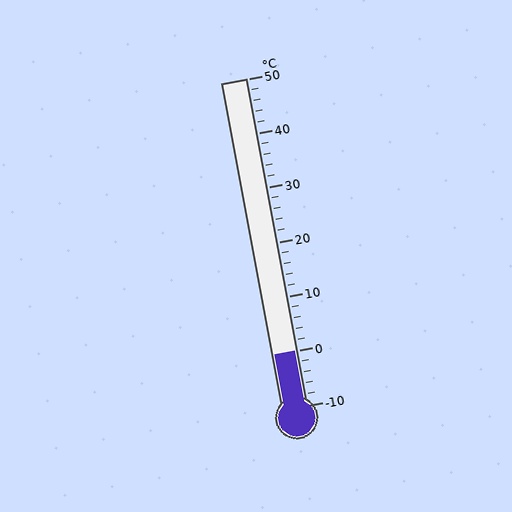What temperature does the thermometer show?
The thermometer shows approximately 0°C.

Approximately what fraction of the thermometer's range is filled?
The thermometer is filled to approximately 15% of its range.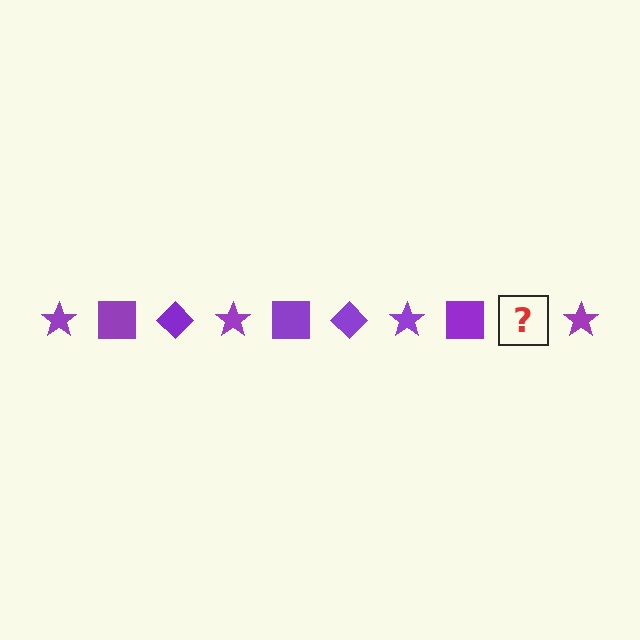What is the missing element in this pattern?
The missing element is a purple diamond.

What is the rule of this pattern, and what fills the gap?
The rule is that the pattern cycles through star, square, diamond shapes in purple. The gap should be filled with a purple diamond.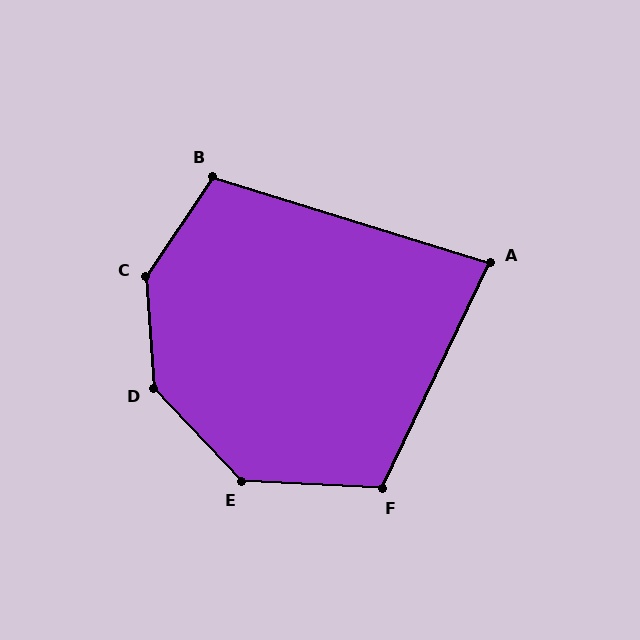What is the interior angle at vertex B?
Approximately 106 degrees (obtuse).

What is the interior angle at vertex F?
Approximately 113 degrees (obtuse).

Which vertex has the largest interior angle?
C, at approximately 142 degrees.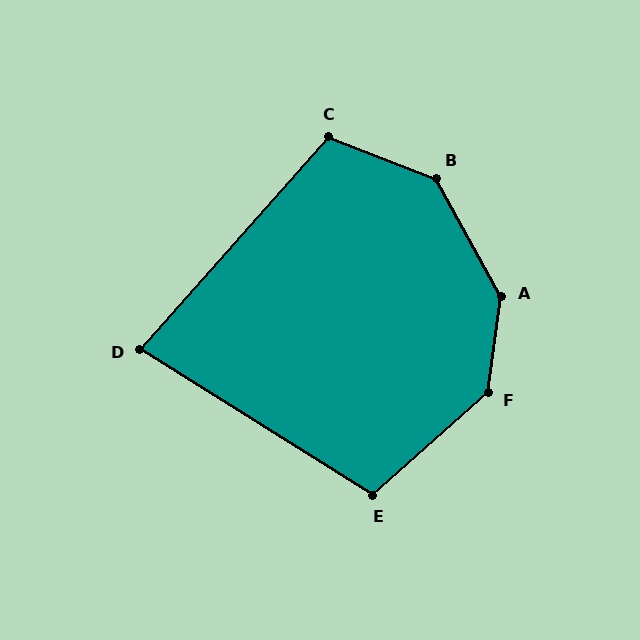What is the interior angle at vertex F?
Approximately 140 degrees (obtuse).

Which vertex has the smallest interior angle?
D, at approximately 80 degrees.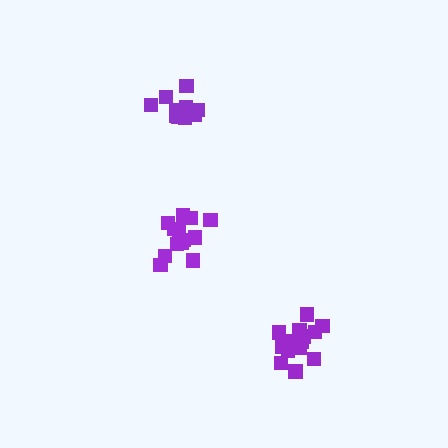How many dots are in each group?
Group 1: 15 dots, Group 2: 10 dots, Group 3: 15 dots (40 total).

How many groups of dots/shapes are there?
There are 3 groups.